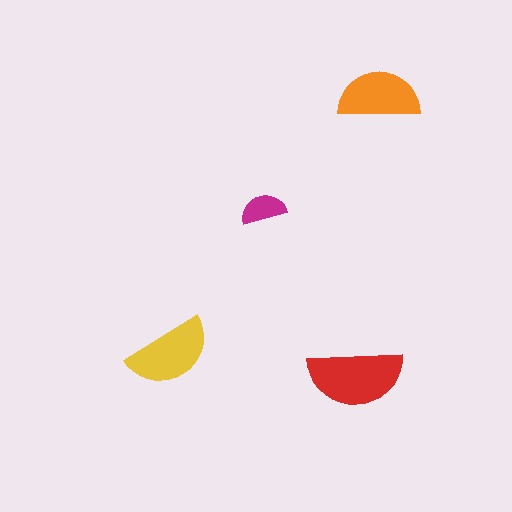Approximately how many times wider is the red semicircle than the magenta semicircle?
About 2 times wider.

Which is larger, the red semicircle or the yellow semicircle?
The red one.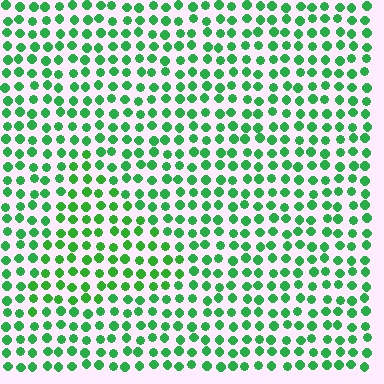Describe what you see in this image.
The image is filled with small green elements in a uniform arrangement. A triangle-shaped region is visible where the elements are tinted to a slightly different hue, forming a subtle color boundary.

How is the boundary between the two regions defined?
The boundary is defined purely by a slight shift in hue (about 15 degrees). Spacing, size, and orientation are identical on both sides.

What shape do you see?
I see a triangle.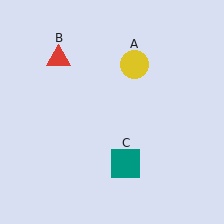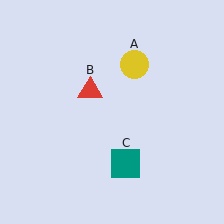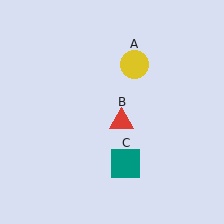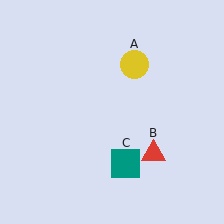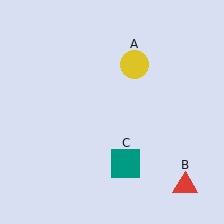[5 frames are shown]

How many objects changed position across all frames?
1 object changed position: red triangle (object B).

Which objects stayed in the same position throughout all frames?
Yellow circle (object A) and teal square (object C) remained stationary.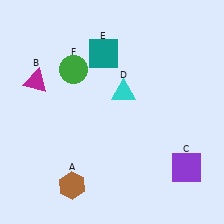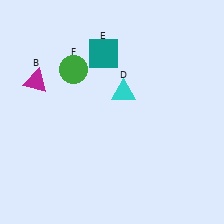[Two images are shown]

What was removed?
The brown hexagon (A), the purple square (C) were removed in Image 2.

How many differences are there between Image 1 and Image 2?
There are 2 differences between the two images.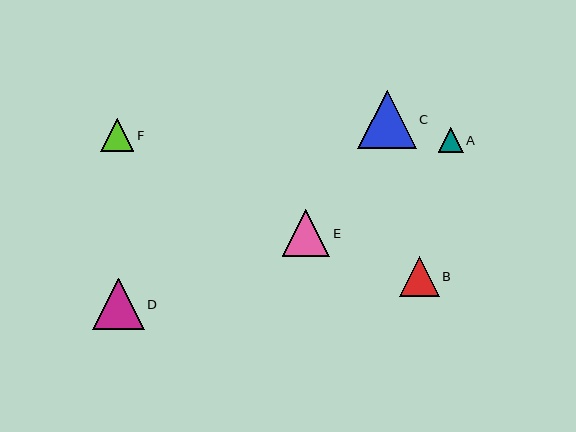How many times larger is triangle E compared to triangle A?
Triangle E is approximately 1.9 times the size of triangle A.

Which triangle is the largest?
Triangle C is the largest with a size of approximately 58 pixels.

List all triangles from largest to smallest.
From largest to smallest: C, D, E, B, F, A.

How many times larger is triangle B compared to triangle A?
Triangle B is approximately 1.6 times the size of triangle A.